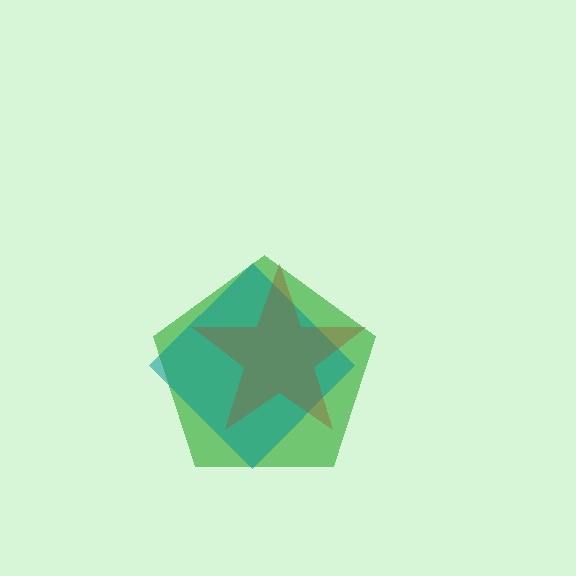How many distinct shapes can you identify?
There are 3 distinct shapes: a green pentagon, a teal diamond, a brown star.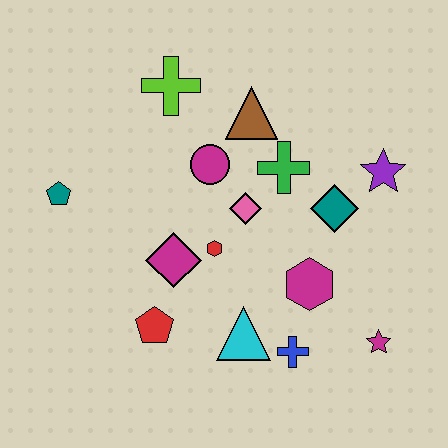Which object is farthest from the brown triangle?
The magenta star is farthest from the brown triangle.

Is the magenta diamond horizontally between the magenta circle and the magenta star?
No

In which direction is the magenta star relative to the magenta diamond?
The magenta star is to the right of the magenta diamond.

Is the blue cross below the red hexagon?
Yes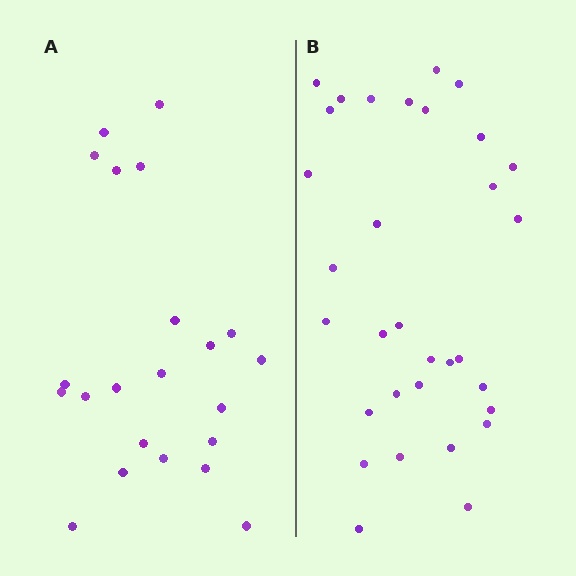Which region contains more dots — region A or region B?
Region B (the right region) has more dots.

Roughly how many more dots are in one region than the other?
Region B has roughly 10 or so more dots than region A.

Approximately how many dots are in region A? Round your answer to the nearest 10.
About 20 dots. (The exact count is 22, which rounds to 20.)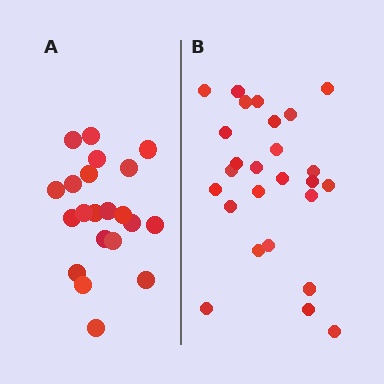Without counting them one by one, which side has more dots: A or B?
Region B (the right region) has more dots.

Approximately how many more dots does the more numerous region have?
Region B has about 5 more dots than region A.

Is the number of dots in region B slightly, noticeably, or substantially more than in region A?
Region B has only slightly more — the two regions are fairly close. The ratio is roughly 1.2 to 1.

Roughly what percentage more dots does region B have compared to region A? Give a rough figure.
About 25% more.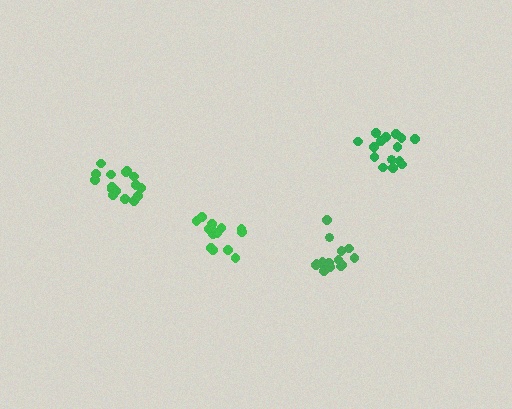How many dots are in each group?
Group 1: 16 dots, Group 2: 14 dots, Group 3: 15 dots, Group 4: 15 dots (60 total).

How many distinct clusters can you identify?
There are 4 distinct clusters.